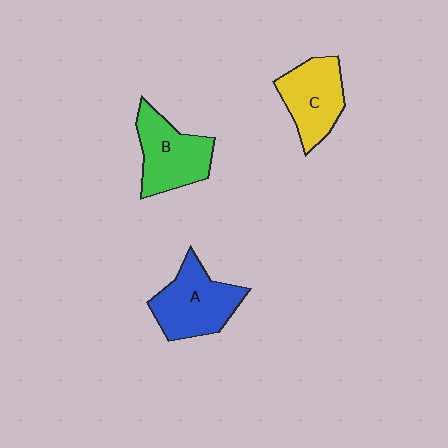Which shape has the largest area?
Shape A (blue).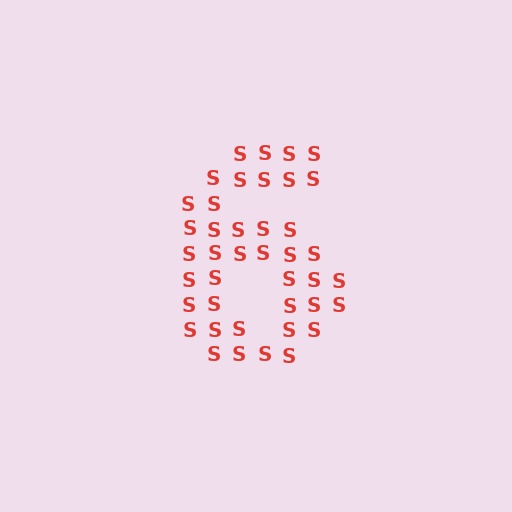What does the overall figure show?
The overall figure shows the digit 6.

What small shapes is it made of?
It is made of small letter S's.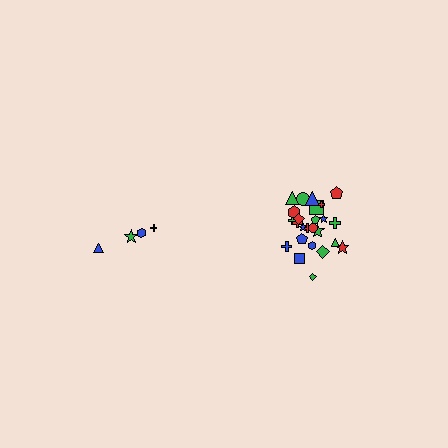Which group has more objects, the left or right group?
The right group.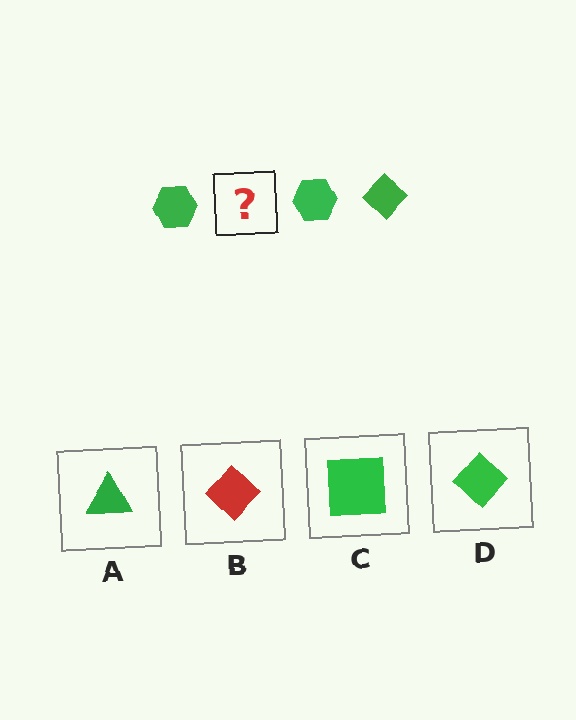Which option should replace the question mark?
Option D.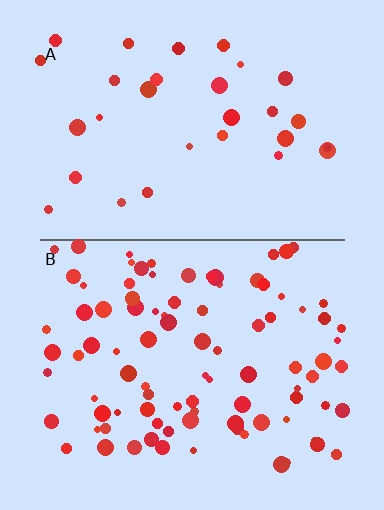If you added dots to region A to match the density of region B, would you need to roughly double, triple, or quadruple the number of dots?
Approximately triple.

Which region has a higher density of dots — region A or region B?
B (the bottom).